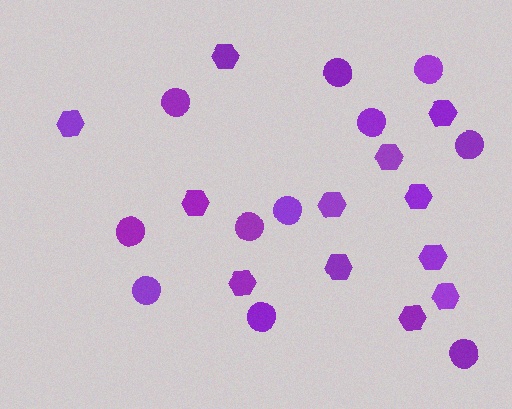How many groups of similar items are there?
There are 2 groups: one group of circles (11) and one group of hexagons (12).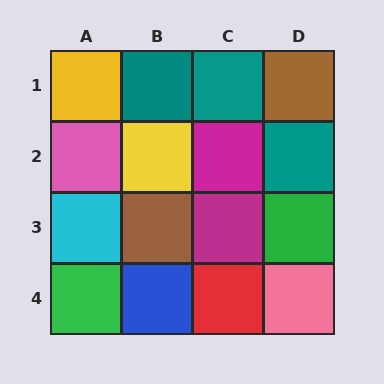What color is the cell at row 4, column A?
Green.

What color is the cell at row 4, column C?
Red.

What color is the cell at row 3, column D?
Green.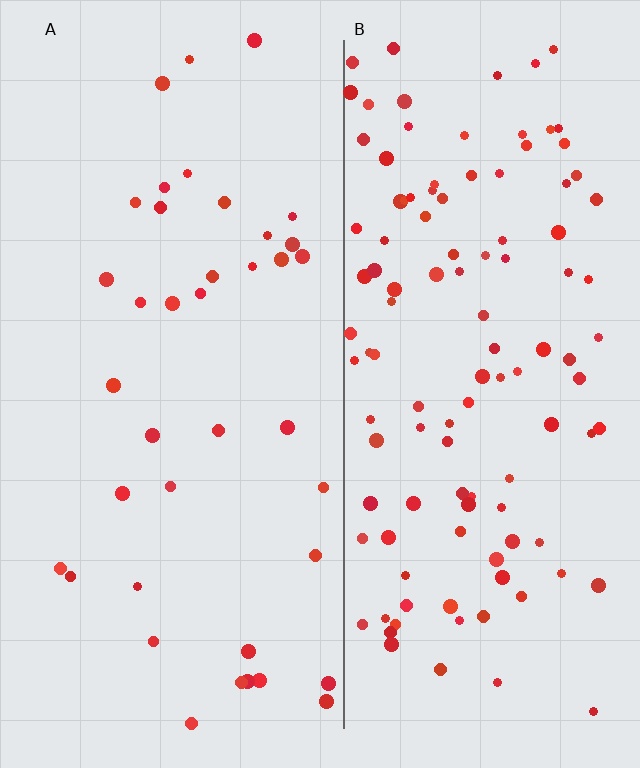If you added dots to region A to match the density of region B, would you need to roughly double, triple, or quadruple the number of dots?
Approximately triple.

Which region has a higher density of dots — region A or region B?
B (the right).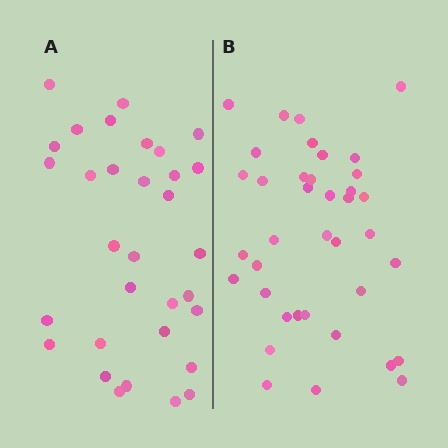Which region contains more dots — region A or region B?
Region B (the right region) has more dots.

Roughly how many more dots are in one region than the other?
Region B has about 6 more dots than region A.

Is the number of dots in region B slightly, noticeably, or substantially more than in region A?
Region B has only slightly more — the two regions are fairly close. The ratio is roughly 1.2 to 1.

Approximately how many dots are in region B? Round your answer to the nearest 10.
About 40 dots. (The exact count is 38, which rounds to 40.)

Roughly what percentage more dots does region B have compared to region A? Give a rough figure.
About 20% more.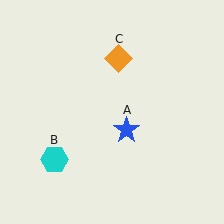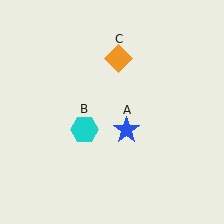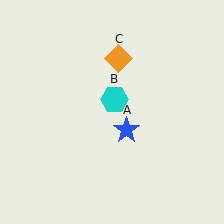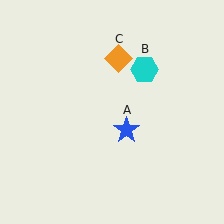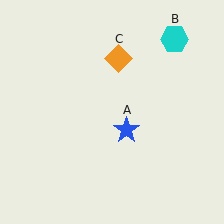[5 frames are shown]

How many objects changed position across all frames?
1 object changed position: cyan hexagon (object B).